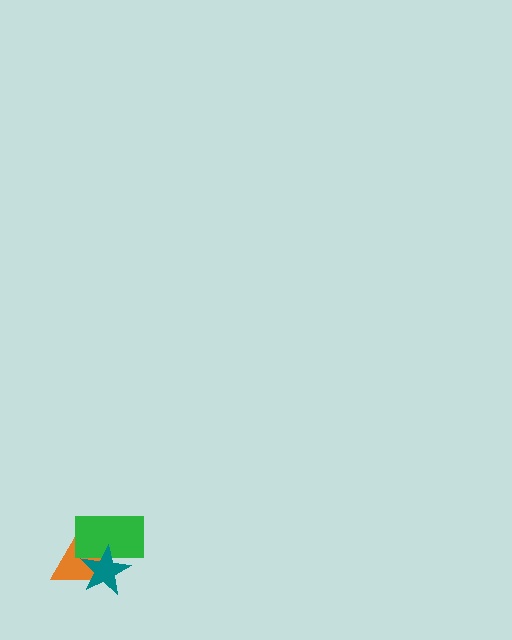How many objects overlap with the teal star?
2 objects overlap with the teal star.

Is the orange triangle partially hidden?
Yes, it is partially covered by another shape.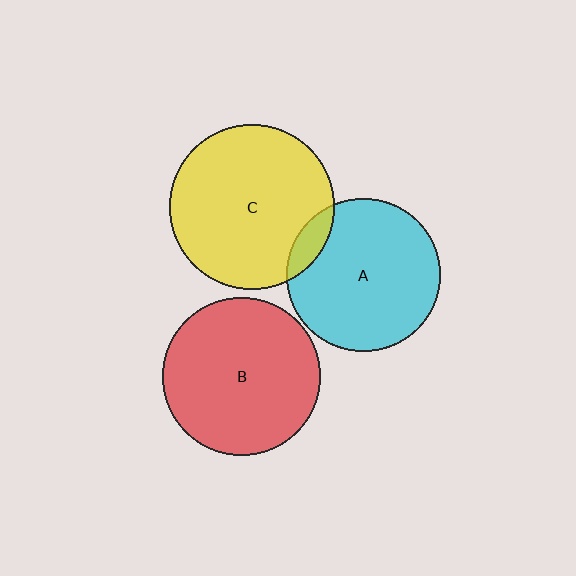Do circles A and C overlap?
Yes.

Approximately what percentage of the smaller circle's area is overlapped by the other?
Approximately 10%.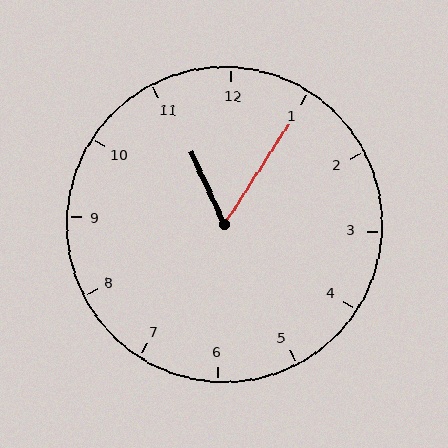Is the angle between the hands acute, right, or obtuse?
It is acute.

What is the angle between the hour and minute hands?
Approximately 58 degrees.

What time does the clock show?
11:05.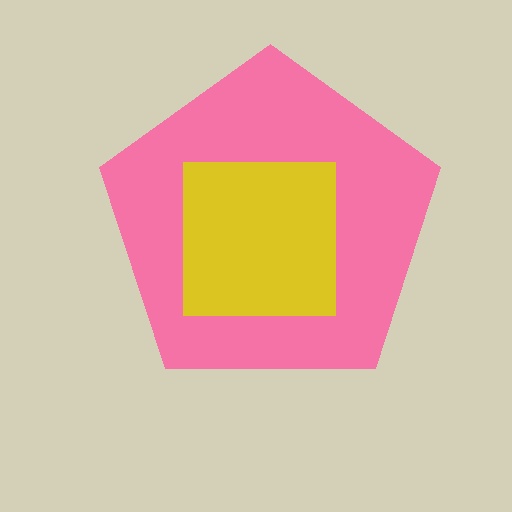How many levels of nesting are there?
2.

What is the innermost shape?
The yellow square.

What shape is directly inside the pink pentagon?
The yellow square.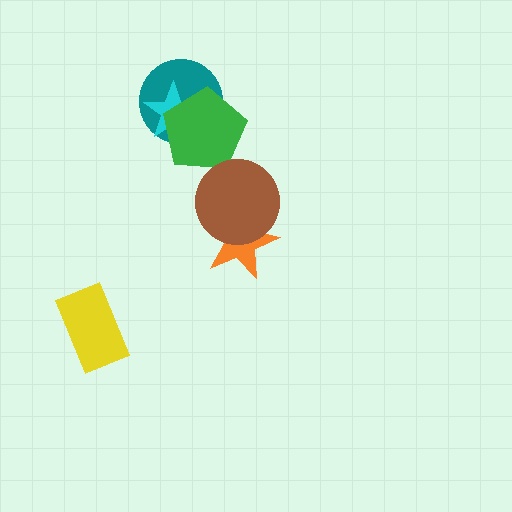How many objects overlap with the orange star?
1 object overlaps with the orange star.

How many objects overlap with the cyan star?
2 objects overlap with the cyan star.